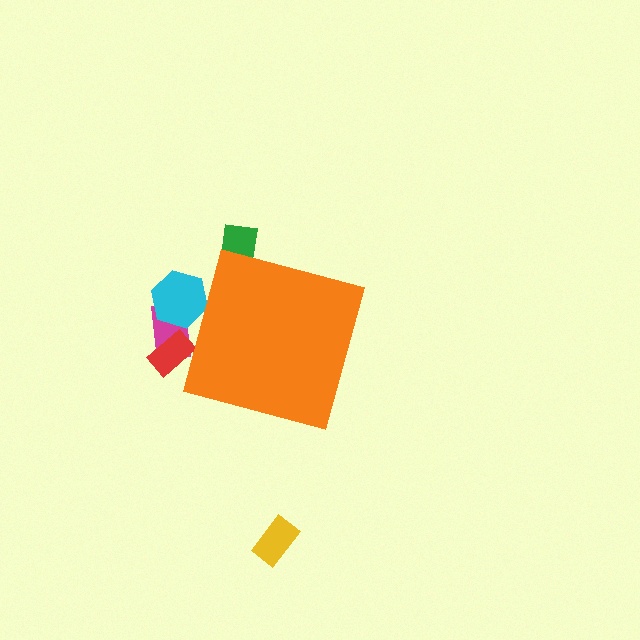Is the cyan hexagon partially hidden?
Yes, the cyan hexagon is partially hidden behind the orange diamond.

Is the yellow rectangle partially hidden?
No, the yellow rectangle is fully visible.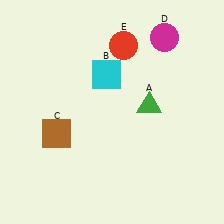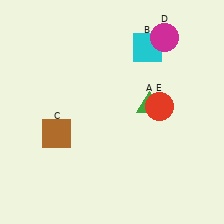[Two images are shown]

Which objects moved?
The objects that moved are: the cyan square (B), the red circle (E).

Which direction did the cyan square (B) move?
The cyan square (B) moved right.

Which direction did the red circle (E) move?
The red circle (E) moved down.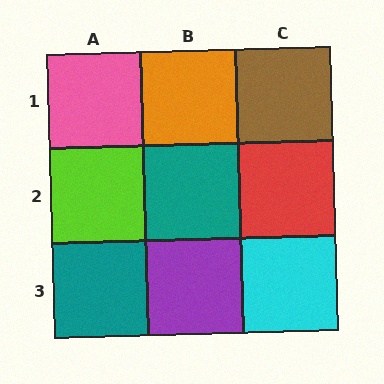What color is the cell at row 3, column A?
Teal.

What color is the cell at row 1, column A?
Pink.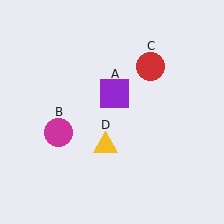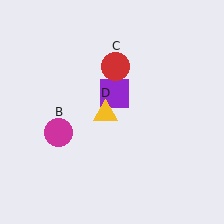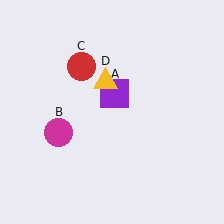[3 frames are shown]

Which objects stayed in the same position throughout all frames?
Purple square (object A) and magenta circle (object B) remained stationary.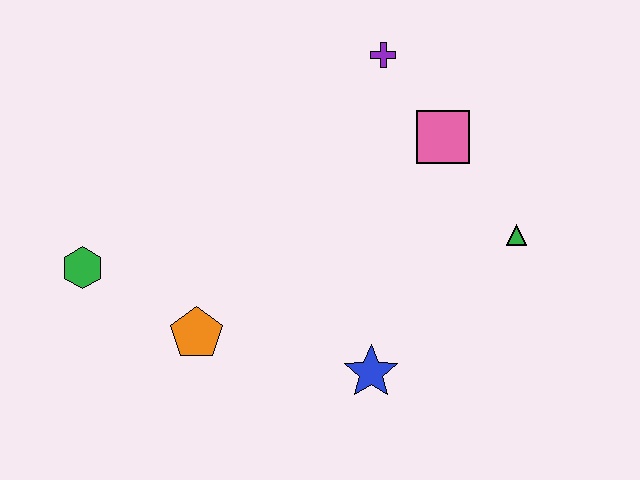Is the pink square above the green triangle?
Yes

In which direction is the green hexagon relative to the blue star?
The green hexagon is to the left of the blue star.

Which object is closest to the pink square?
The purple cross is closest to the pink square.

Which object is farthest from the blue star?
The purple cross is farthest from the blue star.